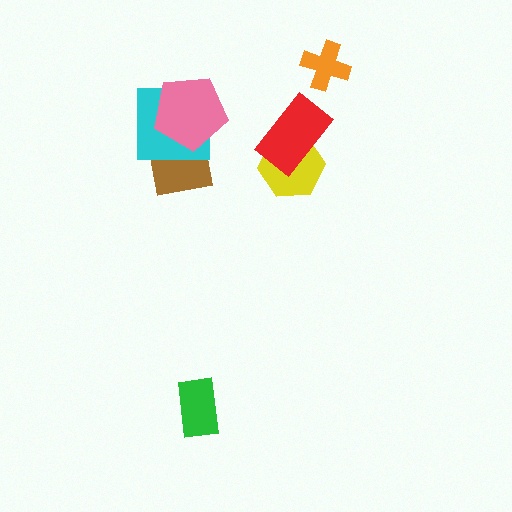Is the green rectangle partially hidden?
No, no other shape covers it.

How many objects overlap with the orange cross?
0 objects overlap with the orange cross.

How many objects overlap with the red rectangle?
1 object overlaps with the red rectangle.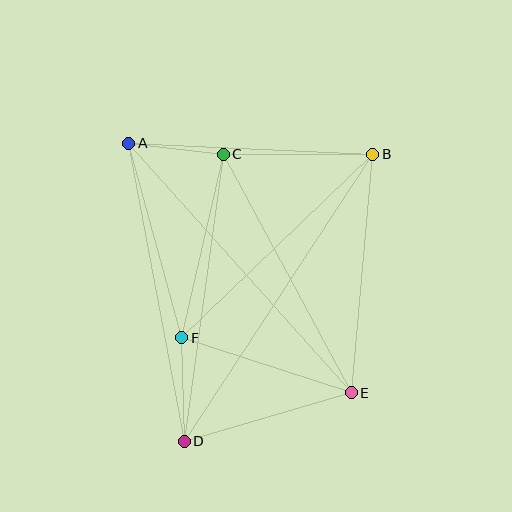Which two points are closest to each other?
Points A and C are closest to each other.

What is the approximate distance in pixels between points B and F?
The distance between B and F is approximately 265 pixels.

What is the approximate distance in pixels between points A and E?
The distance between A and E is approximately 334 pixels.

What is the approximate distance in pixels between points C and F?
The distance between C and F is approximately 188 pixels.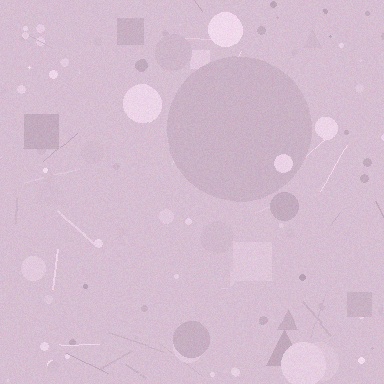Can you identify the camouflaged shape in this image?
The camouflaged shape is a circle.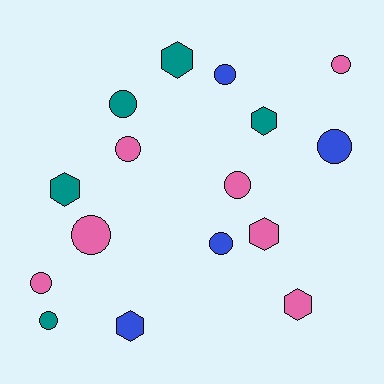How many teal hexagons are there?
There are 3 teal hexagons.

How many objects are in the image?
There are 16 objects.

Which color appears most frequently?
Pink, with 7 objects.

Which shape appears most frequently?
Circle, with 10 objects.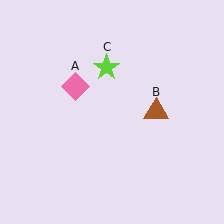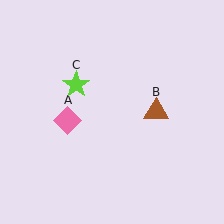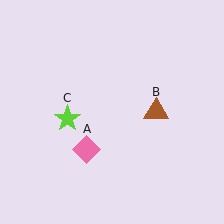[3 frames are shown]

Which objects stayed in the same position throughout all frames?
Brown triangle (object B) remained stationary.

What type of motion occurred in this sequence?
The pink diamond (object A), lime star (object C) rotated counterclockwise around the center of the scene.